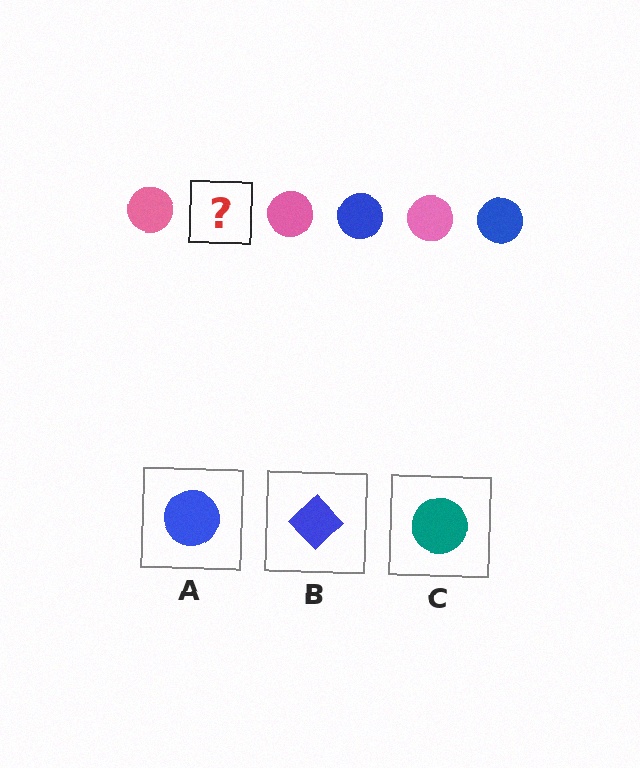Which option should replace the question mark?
Option A.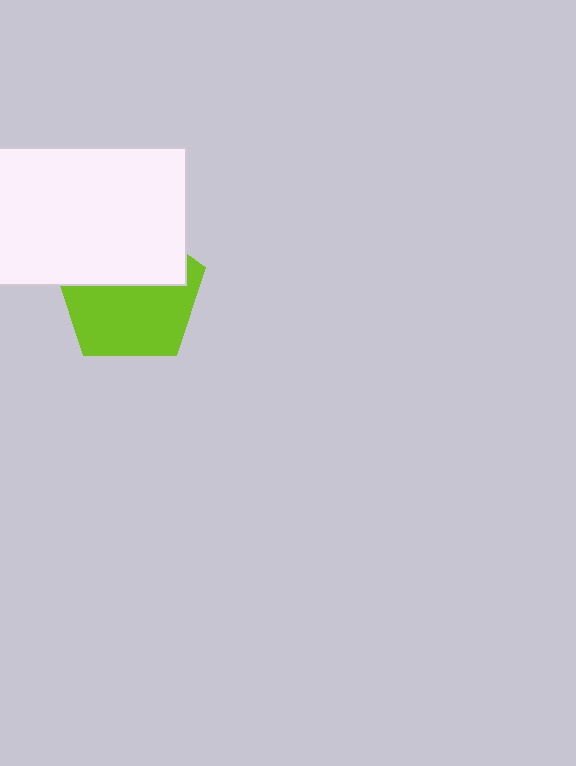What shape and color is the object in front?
The object in front is a white rectangle.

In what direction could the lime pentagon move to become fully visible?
The lime pentagon could move down. That would shift it out from behind the white rectangle entirely.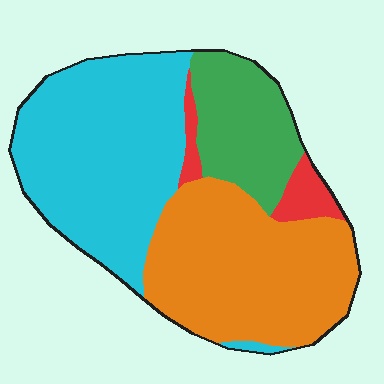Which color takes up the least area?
Red, at roughly 5%.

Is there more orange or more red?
Orange.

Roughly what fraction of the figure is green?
Green covers 17% of the figure.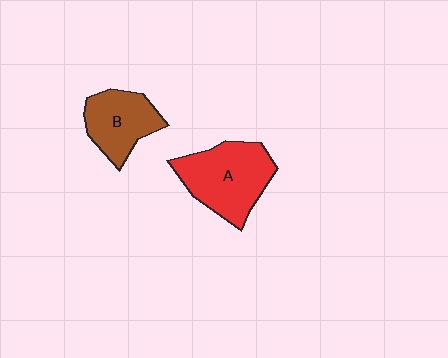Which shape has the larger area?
Shape A (red).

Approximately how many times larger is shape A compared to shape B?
Approximately 1.4 times.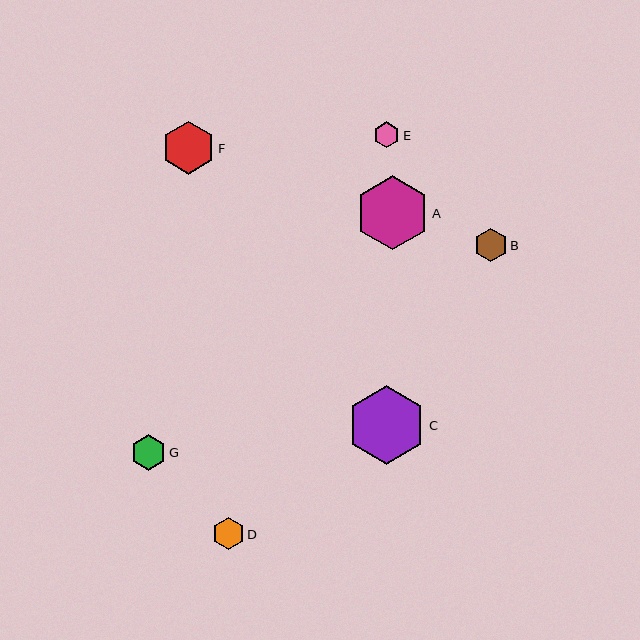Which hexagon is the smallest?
Hexagon E is the smallest with a size of approximately 26 pixels.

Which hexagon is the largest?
Hexagon C is the largest with a size of approximately 79 pixels.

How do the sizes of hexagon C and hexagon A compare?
Hexagon C and hexagon A are approximately the same size.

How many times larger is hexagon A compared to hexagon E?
Hexagon A is approximately 2.8 times the size of hexagon E.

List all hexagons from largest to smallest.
From largest to smallest: C, A, F, G, B, D, E.